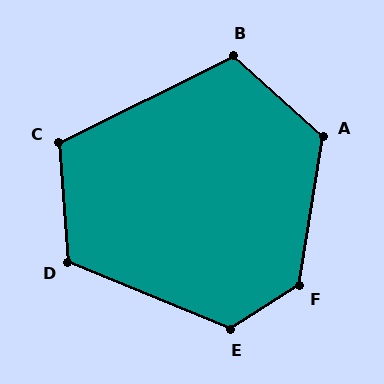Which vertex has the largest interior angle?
F, at approximately 132 degrees.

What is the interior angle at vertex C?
Approximately 112 degrees (obtuse).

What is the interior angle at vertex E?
Approximately 125 degrees (obtuse).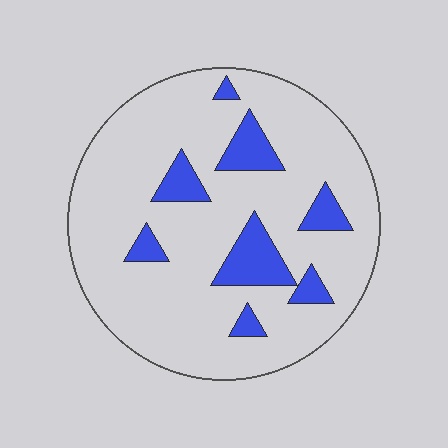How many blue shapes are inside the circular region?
8.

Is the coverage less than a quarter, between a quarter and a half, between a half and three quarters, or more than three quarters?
Less than a quarter.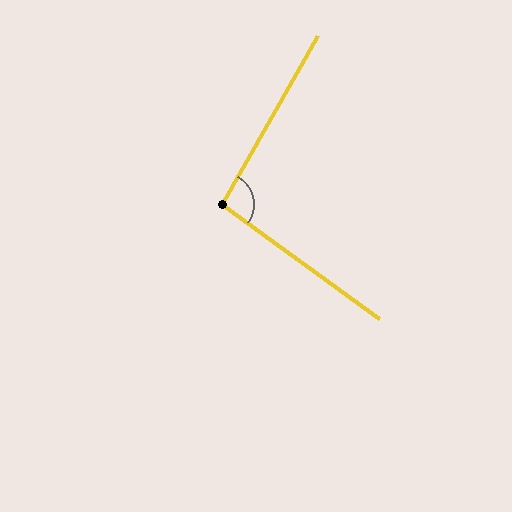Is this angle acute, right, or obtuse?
It is obtuse.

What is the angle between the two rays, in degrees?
Approximately 96 degrees.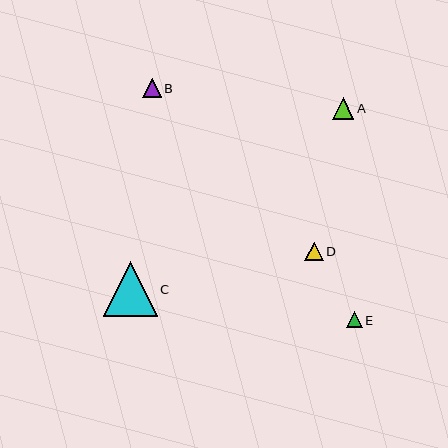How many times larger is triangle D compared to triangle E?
Triangle D is approximately 1.2 times the size of triangle E.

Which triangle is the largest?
Triangle C is the largest with a size of approximately 54 pixels.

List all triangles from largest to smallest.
From largest to smallest: C, A, B, D, E.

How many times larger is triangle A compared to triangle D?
Triangle A is approximately 1.2 times the size of triangle D.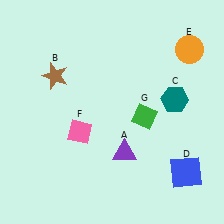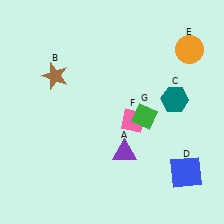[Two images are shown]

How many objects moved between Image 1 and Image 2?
1 object moved between the two images.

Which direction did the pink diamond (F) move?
The pink diamond (F) moved right.